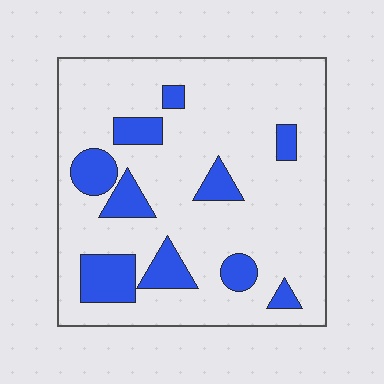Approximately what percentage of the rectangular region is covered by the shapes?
Approximately 20%.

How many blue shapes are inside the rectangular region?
10.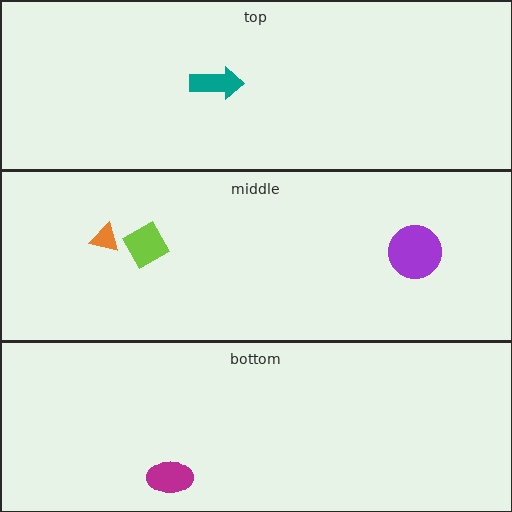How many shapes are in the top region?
1.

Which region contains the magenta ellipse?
The bottom region.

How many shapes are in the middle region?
3.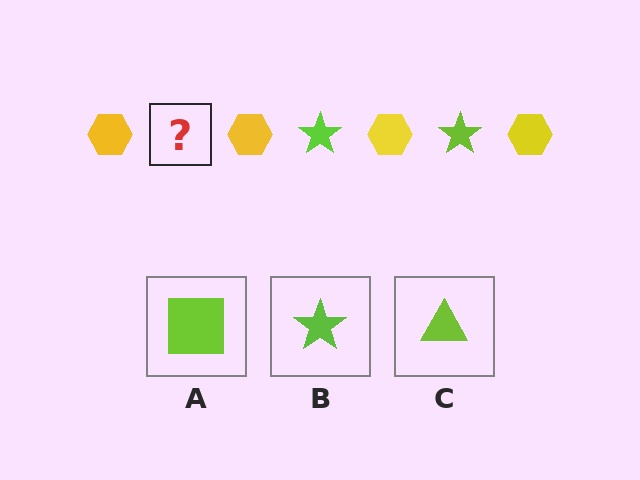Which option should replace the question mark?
Option B.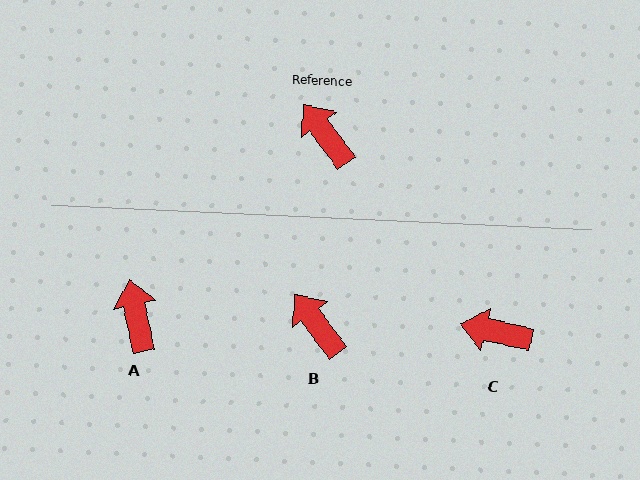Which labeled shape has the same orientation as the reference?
B.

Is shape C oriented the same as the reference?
No, it is off by about 41 degrees.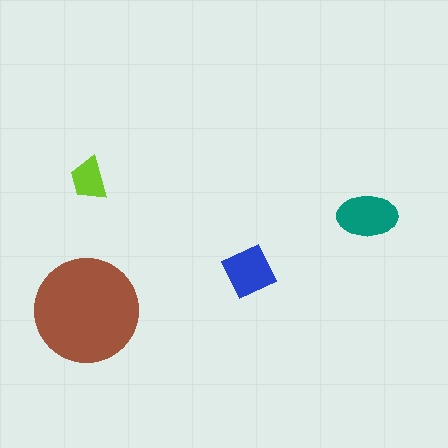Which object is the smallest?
The lime trapezoid.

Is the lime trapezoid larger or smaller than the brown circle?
Smaller.